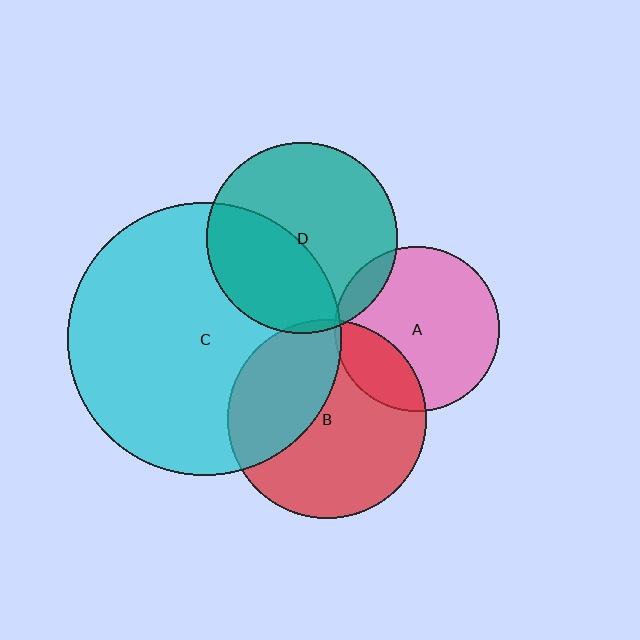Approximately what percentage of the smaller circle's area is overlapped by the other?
Approximately 35%.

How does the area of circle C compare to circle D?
Approximately 2.0 times.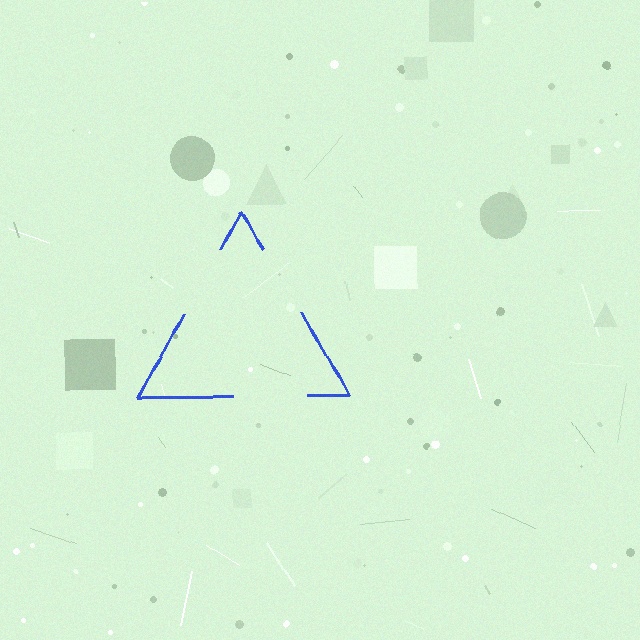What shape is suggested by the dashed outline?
The dashed outline suggests a triangle.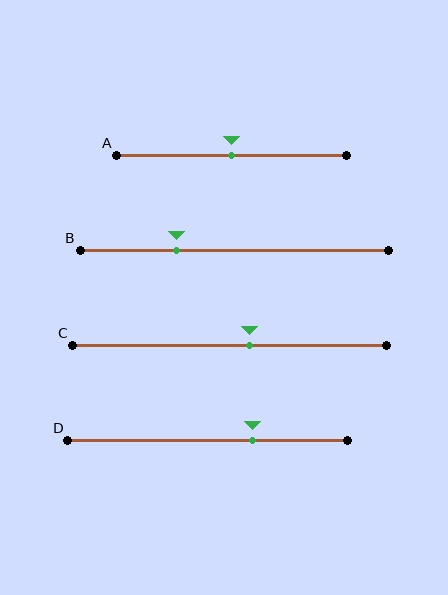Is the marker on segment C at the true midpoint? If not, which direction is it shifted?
No, the marker on segment C is shifted to the right by about 6% of the segment length.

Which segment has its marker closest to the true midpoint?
Segment A has its marker closest to the true midpoint.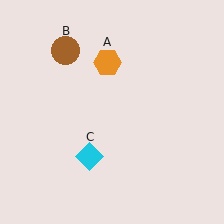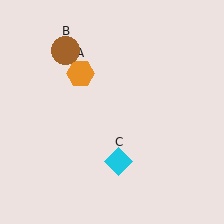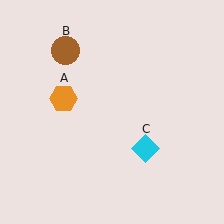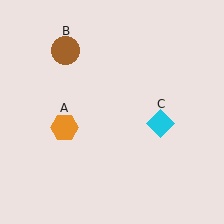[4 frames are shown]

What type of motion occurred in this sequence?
The orange hexagon (object A), cyan diamond (object C) rotated counterclockwise around the center of the scene.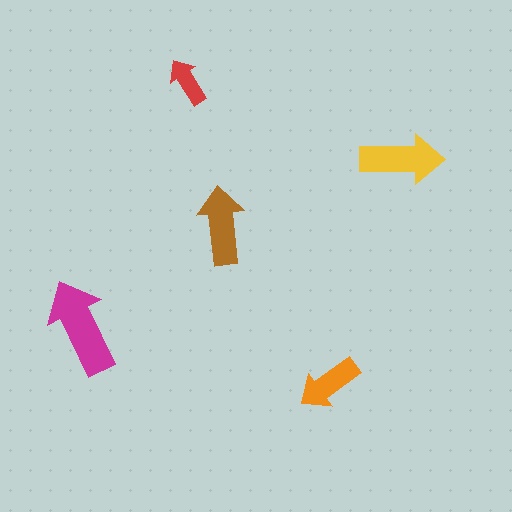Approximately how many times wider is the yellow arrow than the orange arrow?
About 1.5 times wider.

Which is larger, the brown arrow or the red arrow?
The brown one.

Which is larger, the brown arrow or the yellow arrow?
The yellow one.